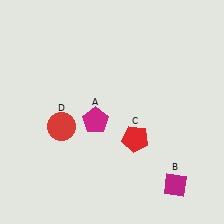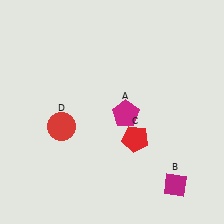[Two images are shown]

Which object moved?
The magenta pentagon (A) moved right.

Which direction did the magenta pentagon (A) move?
The magenta pentagon (A) moved right.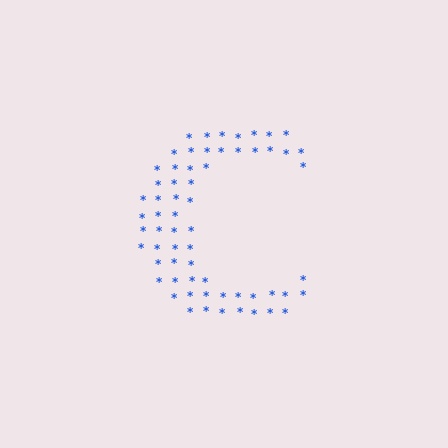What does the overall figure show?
The overall figure shows the letter C.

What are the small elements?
The small elements are asterisks.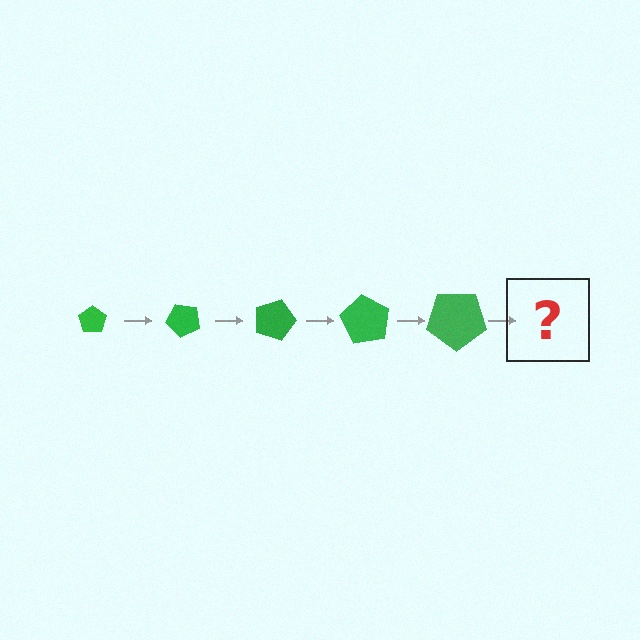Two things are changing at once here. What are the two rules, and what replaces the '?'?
The two rules are that the pentagon grows larger each step and it rotates 45 degrees each step. The '?' should be a pentagon, larger than the previous one and rotated 225 degrees from the start.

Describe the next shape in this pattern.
It should be a pentagon, larger than the previous one and rotated 225 degrees from the start.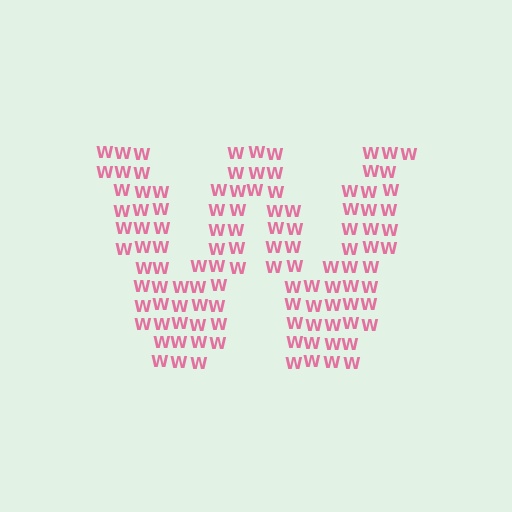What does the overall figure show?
The overall figure shows the letter W.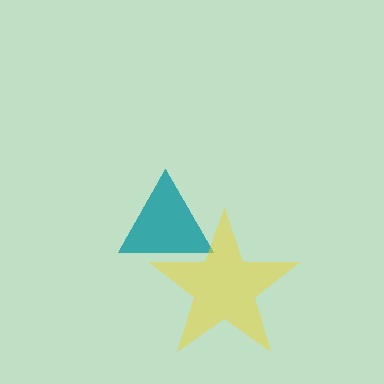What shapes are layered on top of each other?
The layered shapes are: a teal triangle, a yellow star.